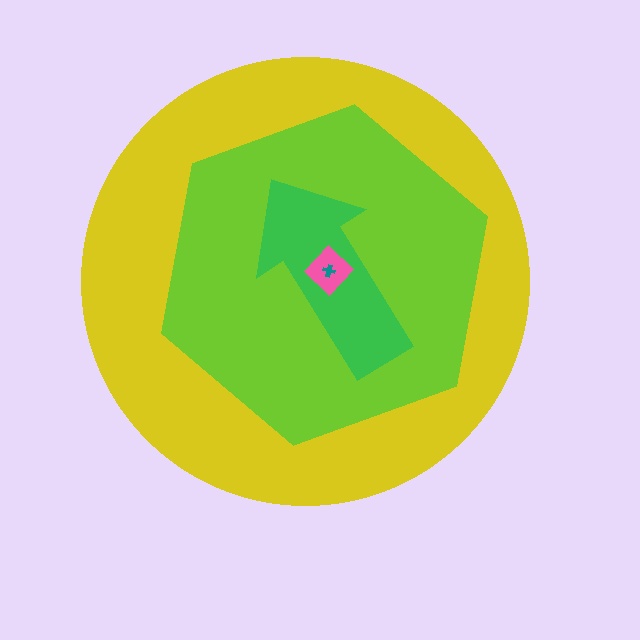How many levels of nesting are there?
5.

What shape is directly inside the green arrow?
The pink diamond.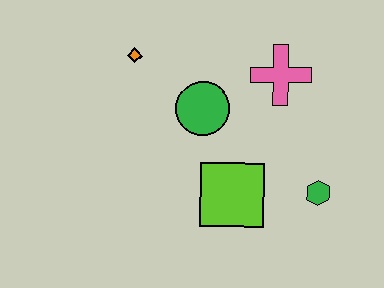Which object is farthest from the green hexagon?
The orange diamond is farthest from the green hexagon.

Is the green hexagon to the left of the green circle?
No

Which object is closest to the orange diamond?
The green circle is closest to the orange diamond.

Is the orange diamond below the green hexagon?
No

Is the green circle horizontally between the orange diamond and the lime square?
Yes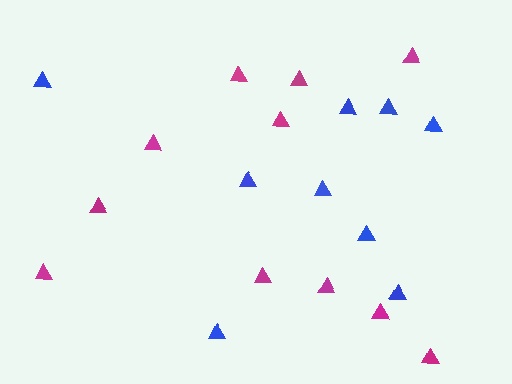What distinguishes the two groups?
There are 2 groups: one group of magenta triangles (11) and one group of blue triangles (9).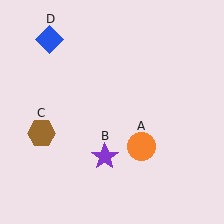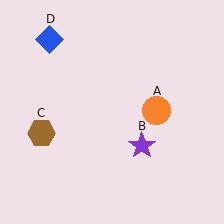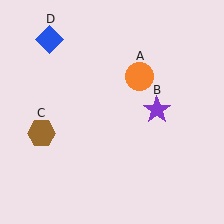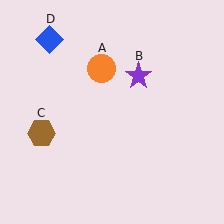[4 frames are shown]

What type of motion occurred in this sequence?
The orange circle (object A), purple star (object B) rotated counterclockwise around the center of the scene.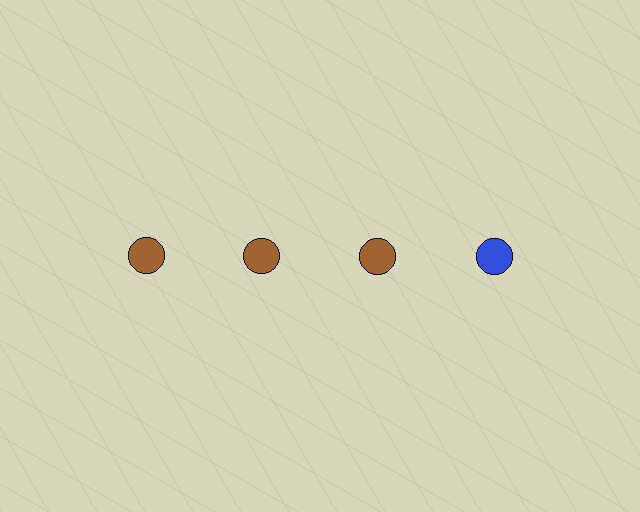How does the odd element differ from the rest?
It has a different color: blue instead of brown.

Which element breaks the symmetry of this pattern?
The blue circle in the top row, second from right column breaks the symmetry. All other shapes are brown circles.